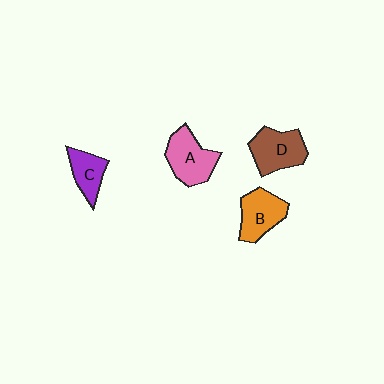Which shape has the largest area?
Shape A (pink).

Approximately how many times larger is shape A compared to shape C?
Approximately 1.5 times.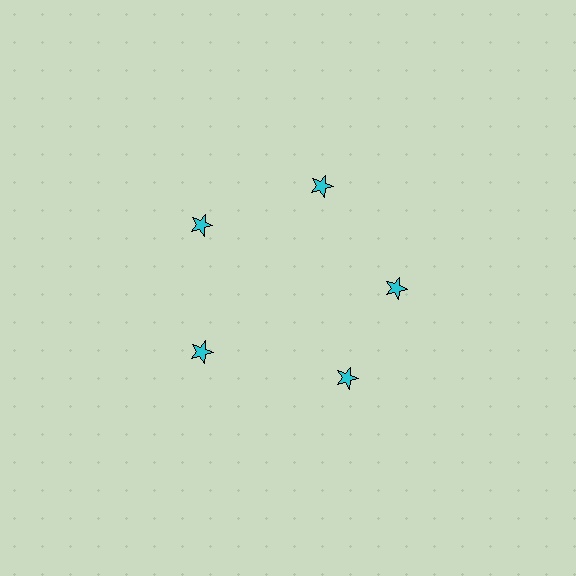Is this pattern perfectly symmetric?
No. The 5 cyan stars are arranged in a ring, but one element near the 5 o'clock position is rotated out of alignment along the ring, breaking the 5-fold rotational symmetry.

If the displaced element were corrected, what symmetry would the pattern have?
It would have 5-fold rotational symmetry — the pattern would map onto itself every 72 degrees.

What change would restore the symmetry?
The symmetry would be restored by rotating it back into even spacing with its neighbors so that all 5 stars sit at equal angles and equal distance from the center.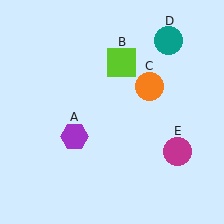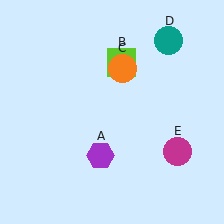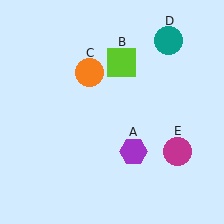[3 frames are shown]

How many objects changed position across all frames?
2 objects changed position: purple hexagon (object A), orange circle (object C).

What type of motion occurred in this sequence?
The purple hexagon (object A), orange circle (object C) rotated counterclockwise around the center of the scene.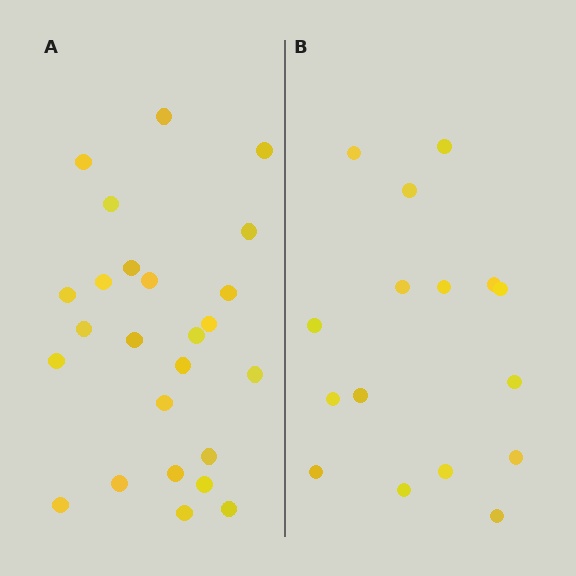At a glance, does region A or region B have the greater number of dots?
Region A (the left region) has more dots.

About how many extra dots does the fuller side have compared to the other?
Region A has roughly 8 or so more dots than region B.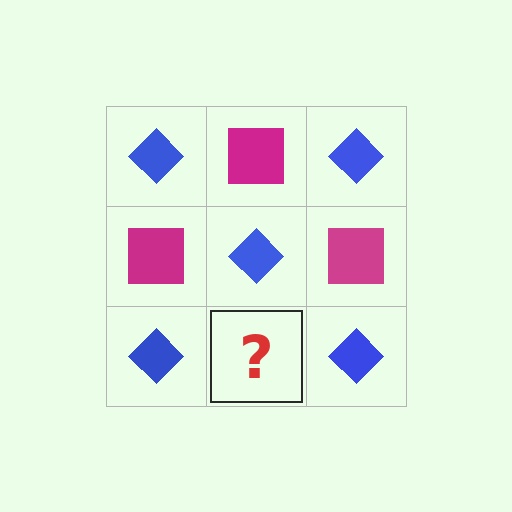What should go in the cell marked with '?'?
The missing cell should contain a magenta square.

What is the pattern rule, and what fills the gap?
The rule is that it alternates blue diamond and magenta square in a checkerboard pattern. The gap should be filled with a magenta square.